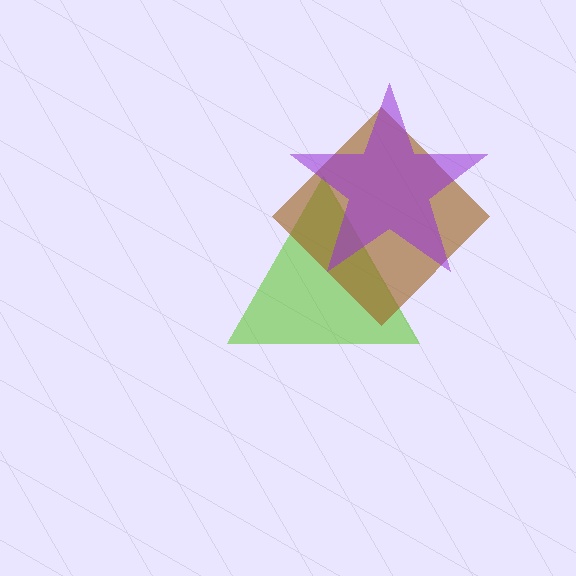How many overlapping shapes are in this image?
There are 3 overlapping shapes in the image.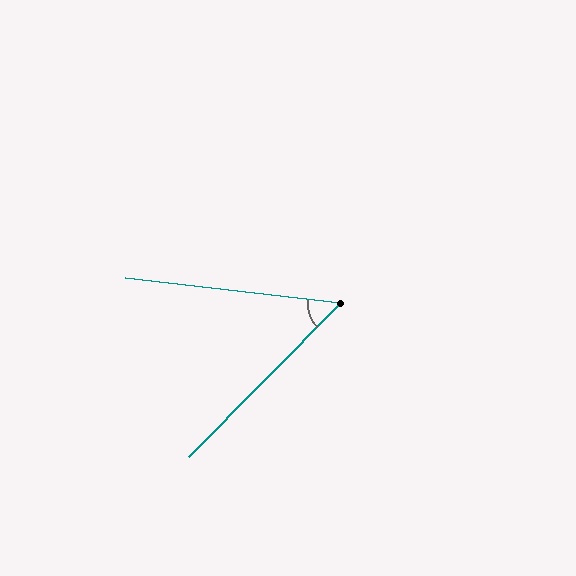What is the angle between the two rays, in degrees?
Approximately 52 degrees.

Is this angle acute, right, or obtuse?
It is acute.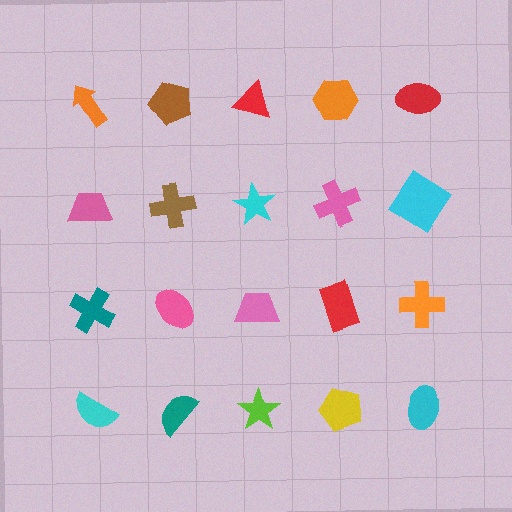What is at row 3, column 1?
A teal cross.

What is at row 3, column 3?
A pink trapezoid.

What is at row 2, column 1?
A pink trapezoid.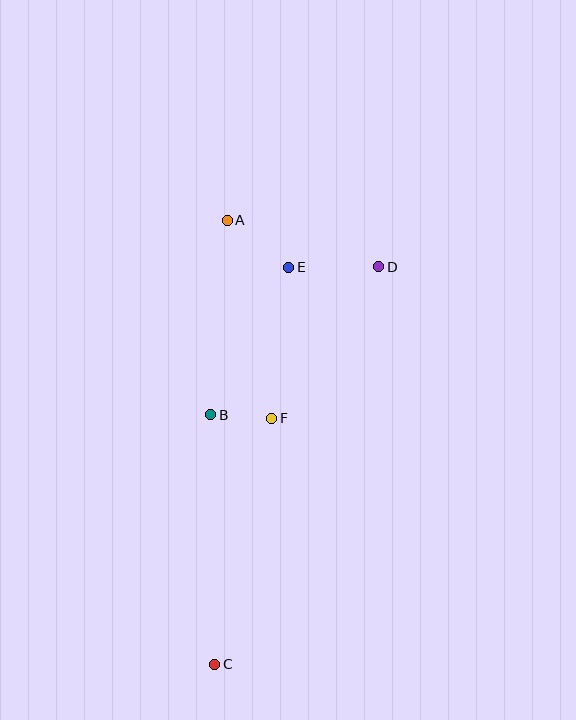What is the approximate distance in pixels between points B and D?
The distance between B and D is approximately 224 pixels.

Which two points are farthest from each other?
Points A and C are farthest from each other.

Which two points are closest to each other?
Points B and F are closest to each other.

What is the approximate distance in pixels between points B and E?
The distance between B and E is approximately 167 pixels.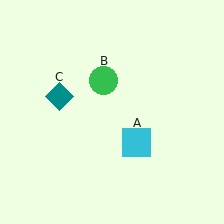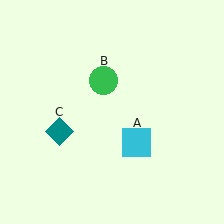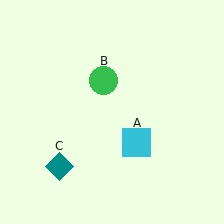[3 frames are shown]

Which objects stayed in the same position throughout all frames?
Cyan square (object A) and green circle (object B) remained stationary.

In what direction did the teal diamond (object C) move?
The teal diamond (object C) moved down.